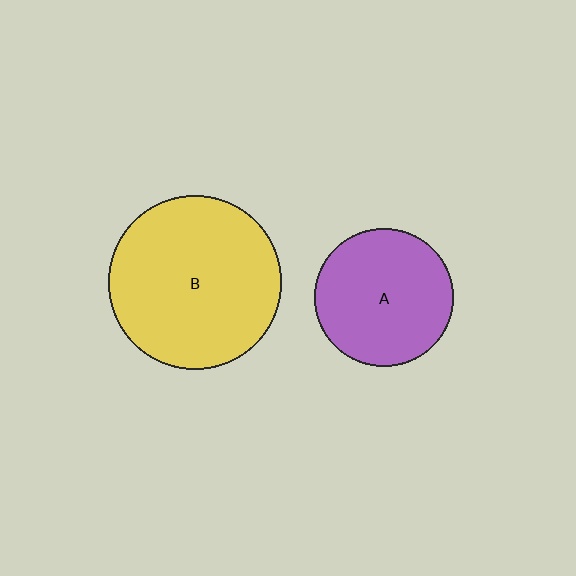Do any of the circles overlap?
No, none of the circles overlap.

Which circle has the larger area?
Circle B (yellow).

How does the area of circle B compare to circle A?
Approximately 1.6 times.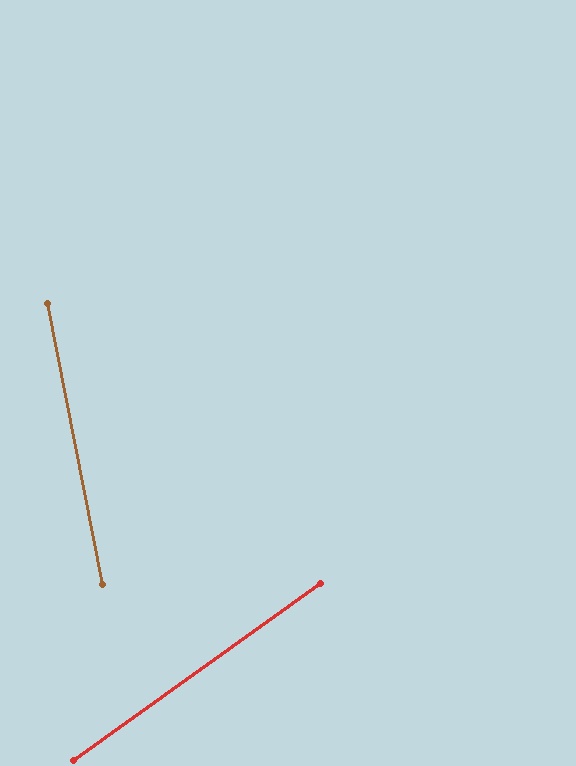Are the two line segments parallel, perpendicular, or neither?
Neither parallel nor perpendicular — they differ by about 65°.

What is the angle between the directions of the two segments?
Approximately 65 degrees.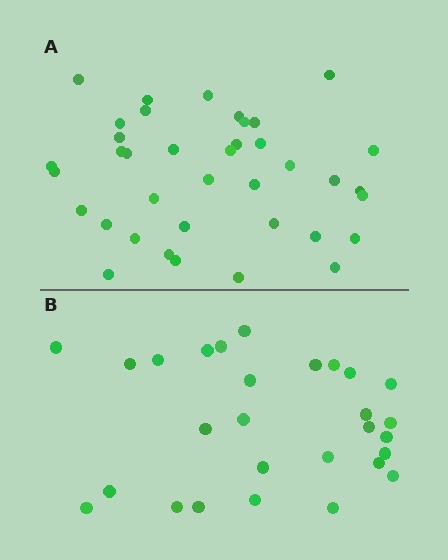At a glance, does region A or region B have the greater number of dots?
Region A (the top region) has more dots.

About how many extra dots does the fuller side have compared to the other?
Region A has roughly 10 or so more dots than region B.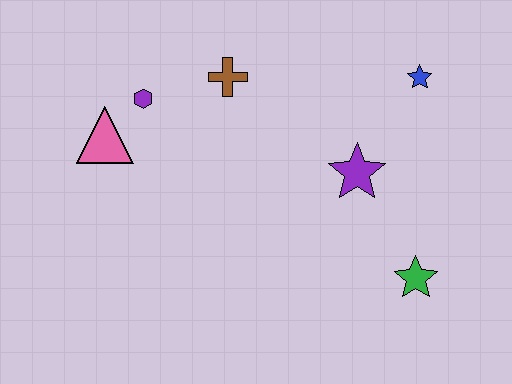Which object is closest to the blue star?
The purple star is closest to the blue star.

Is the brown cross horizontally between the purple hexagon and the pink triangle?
No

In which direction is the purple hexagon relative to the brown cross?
The purple hexagon is to the left of the brown cross.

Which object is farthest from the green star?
The pink triangle is farthest from the green star.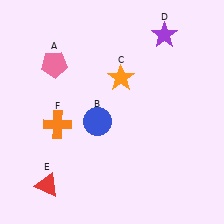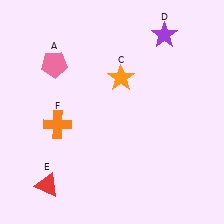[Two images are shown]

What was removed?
The blue circle (B) was removed in Image 2.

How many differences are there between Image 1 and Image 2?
There is 1 difference between the two images.